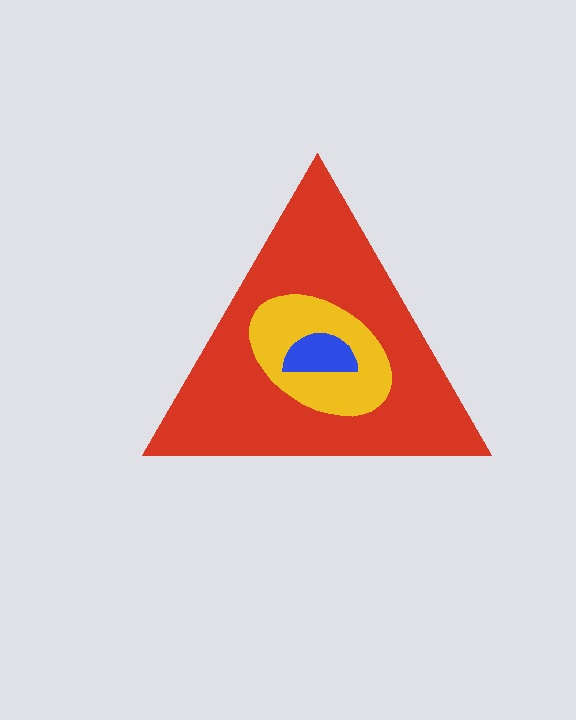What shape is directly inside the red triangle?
The yellow ellipse.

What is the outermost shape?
The red triangle.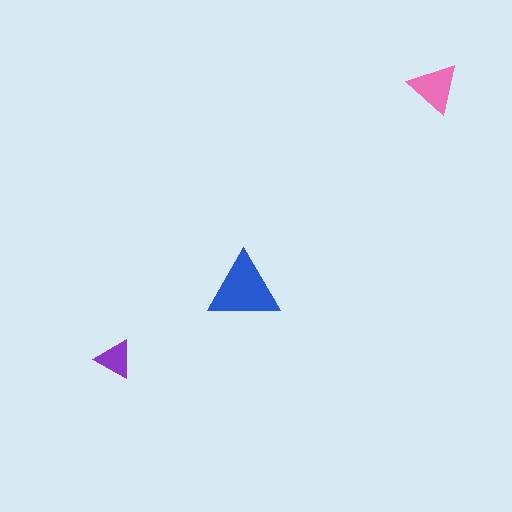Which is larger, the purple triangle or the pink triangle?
The pink one.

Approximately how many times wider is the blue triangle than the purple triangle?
About 2 times wider.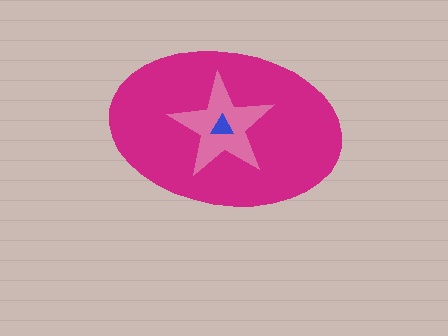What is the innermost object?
The blue triangle.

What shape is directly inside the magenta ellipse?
The pink star.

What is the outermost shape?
The magenta ellipse.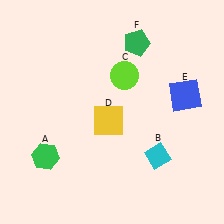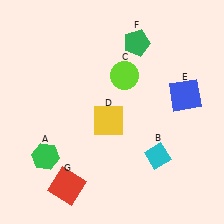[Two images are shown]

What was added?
A red square (G) was added in Image 2.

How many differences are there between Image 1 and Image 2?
There is 1 difference between the two images.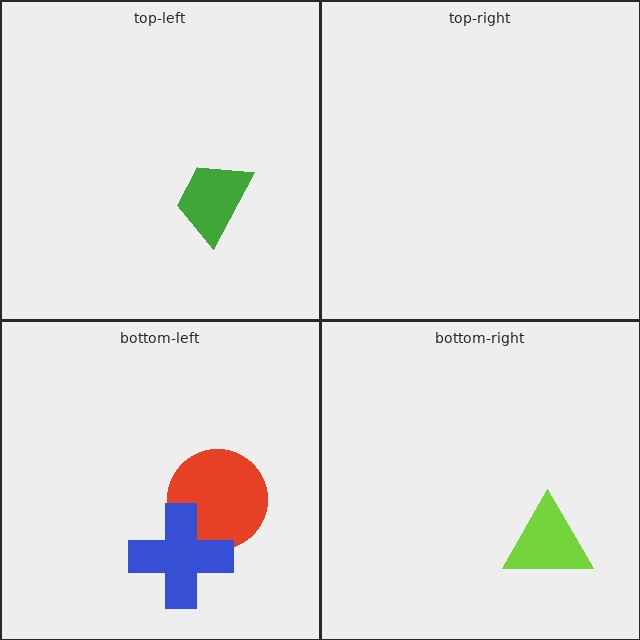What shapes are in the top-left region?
The green trapezoid.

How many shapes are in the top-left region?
1.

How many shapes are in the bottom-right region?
1.